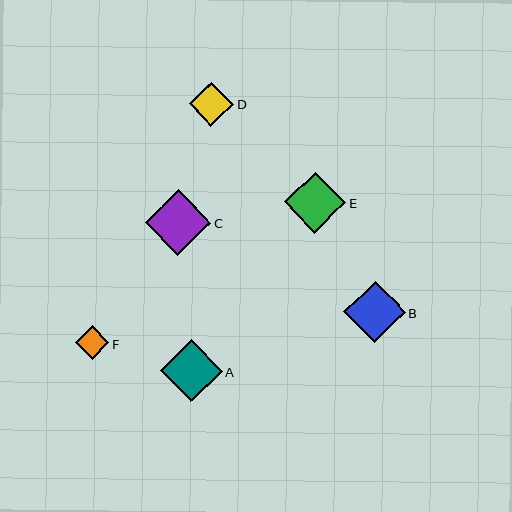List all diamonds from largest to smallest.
From largest to smallest: C, A, B, E, D, F.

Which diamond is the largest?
Diamond C is the largest with a size of approximately 66 pixels.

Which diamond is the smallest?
Diamond F is the smallest with a size of approximately 34 pixels.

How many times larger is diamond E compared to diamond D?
Diamond E is approximately 1.4 times the size of diamond D.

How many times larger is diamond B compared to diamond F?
Diamond B is approximately 1.8 times the size of diamond F.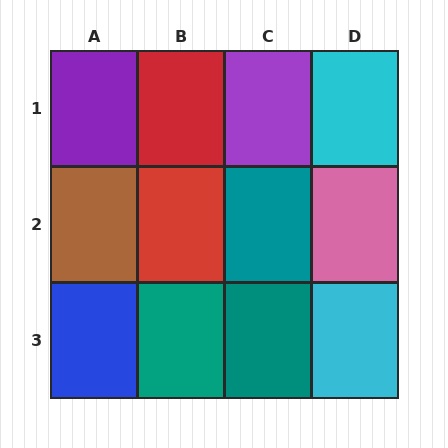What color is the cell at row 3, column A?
Blue.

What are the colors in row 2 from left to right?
Brown, red, teal, pink.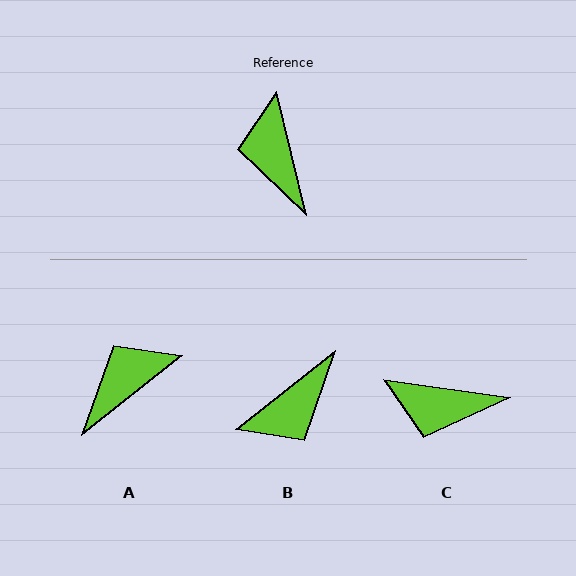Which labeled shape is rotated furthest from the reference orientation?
B, about 115 degrees away.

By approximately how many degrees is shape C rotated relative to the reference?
Approximately 68 degrees counter-clockwise.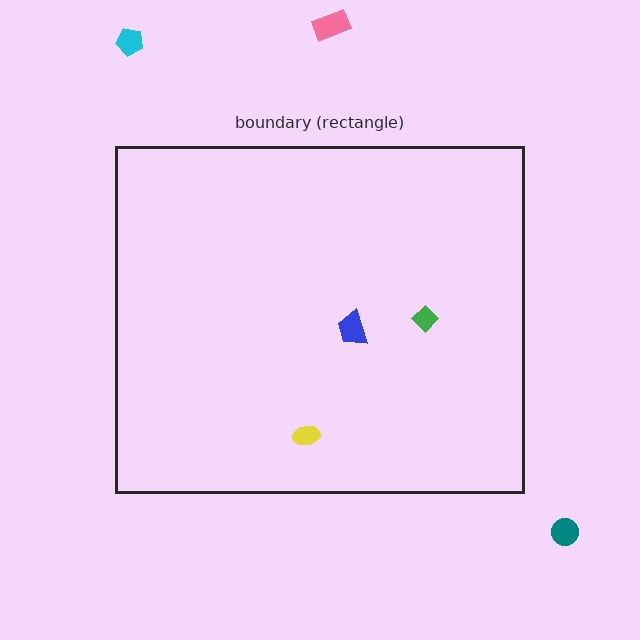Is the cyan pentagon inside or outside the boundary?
Outside.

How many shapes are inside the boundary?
3 inside, 3 outside.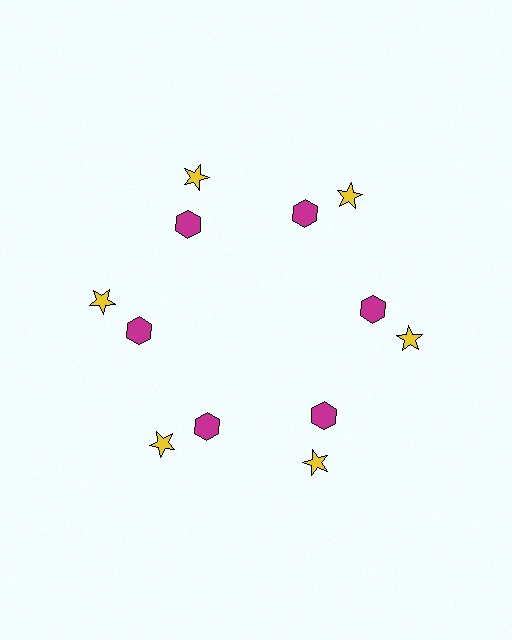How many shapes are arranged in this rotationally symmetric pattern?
There are 12 shapes, arranged in 6 groups of 2.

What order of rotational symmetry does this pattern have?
This pattern has 6-fold rotational symmetry.